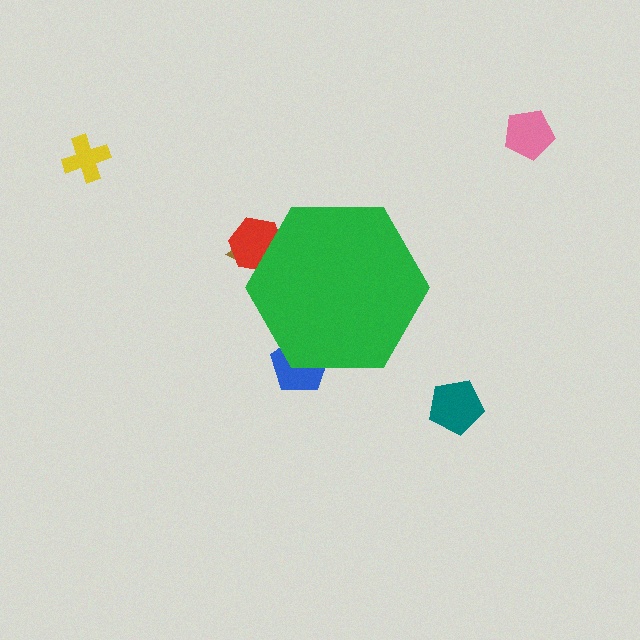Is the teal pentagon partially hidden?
No, the teal pentagon is fully visible.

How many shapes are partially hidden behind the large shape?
3 shapes are partially hidden.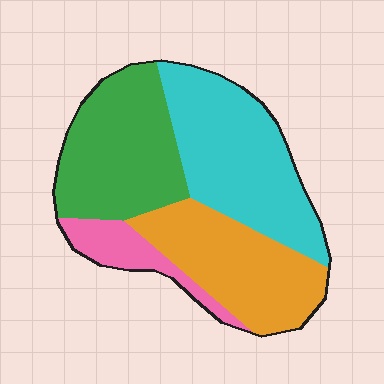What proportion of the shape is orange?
Orange covers around 25% of the shape.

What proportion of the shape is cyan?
Cyan takes up about one third (1/3) of the shape.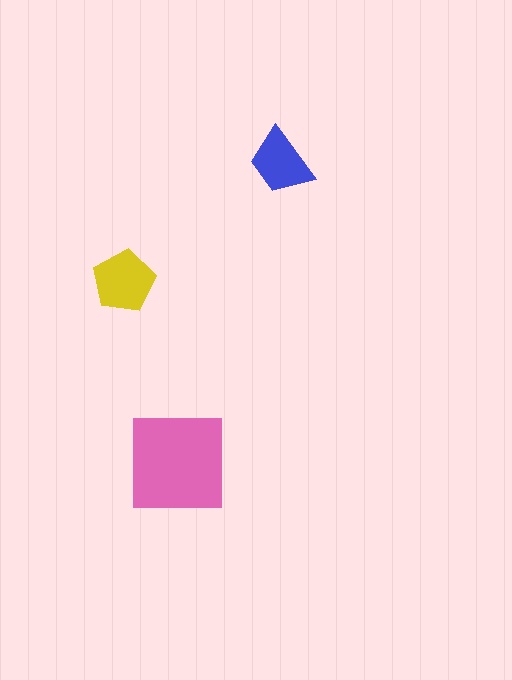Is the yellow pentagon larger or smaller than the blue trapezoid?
Larger.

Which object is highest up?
The blue trapezoid is topmost.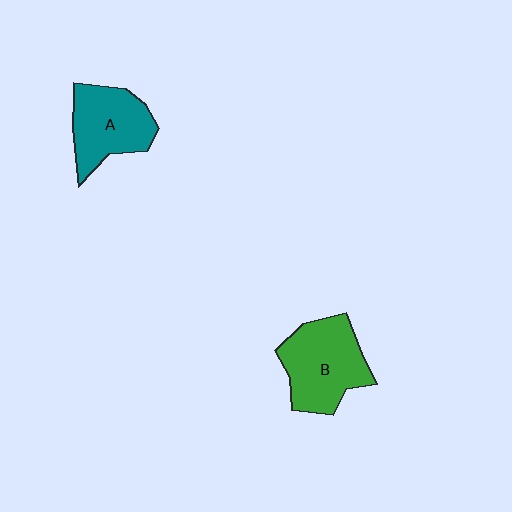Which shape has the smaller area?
Shape A (teal).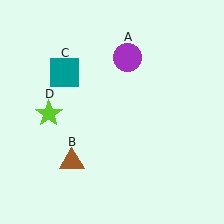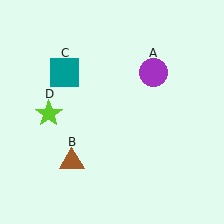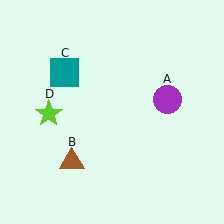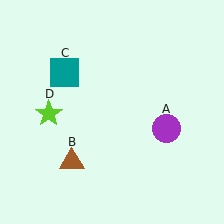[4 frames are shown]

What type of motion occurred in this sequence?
The purple circle (object A) rotated clockwise around the center of the scene.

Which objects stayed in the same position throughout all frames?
Brown triangle (object B) and teal square (object C) and lime star (object D) remained stationary.